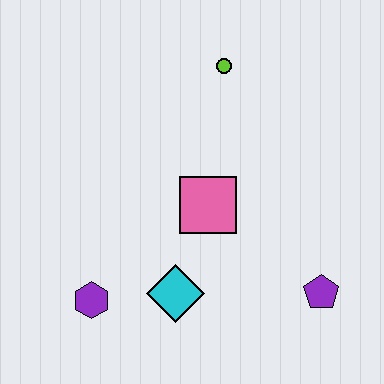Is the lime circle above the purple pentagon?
Yes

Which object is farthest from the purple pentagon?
The lime circle is farthest from the purple pentagon.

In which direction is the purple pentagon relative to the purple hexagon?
The purple pentagon is to the right of the purple hexagon.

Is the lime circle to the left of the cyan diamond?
No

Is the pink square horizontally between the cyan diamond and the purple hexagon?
No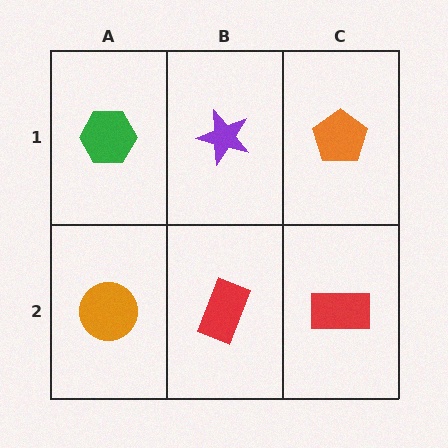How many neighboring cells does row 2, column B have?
3.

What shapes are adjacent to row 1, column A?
An orange circle (row 2, column A), a purple star (row 1, column B).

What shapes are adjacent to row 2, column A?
A green hexagon (row 1, column A), a red rectangle (row 2, column B).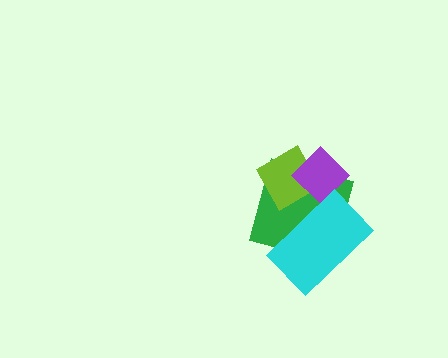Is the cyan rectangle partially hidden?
No, no other shape covers it.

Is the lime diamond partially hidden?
Yes, it is partially covered by another shape.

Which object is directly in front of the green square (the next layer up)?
The lime diamond is directly in front of the green square.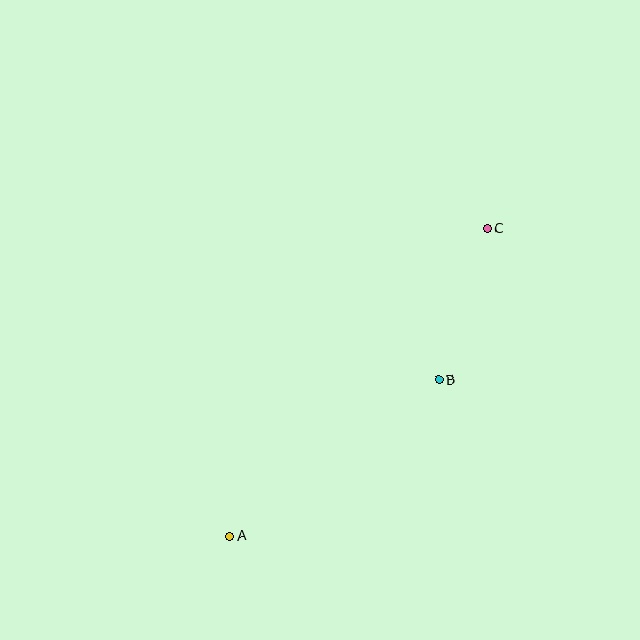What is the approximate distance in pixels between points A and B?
The distance between A and B is approximately 261 pixels.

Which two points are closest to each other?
Points B and C are closest to each other.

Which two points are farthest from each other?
Points A and C are farthest from each other.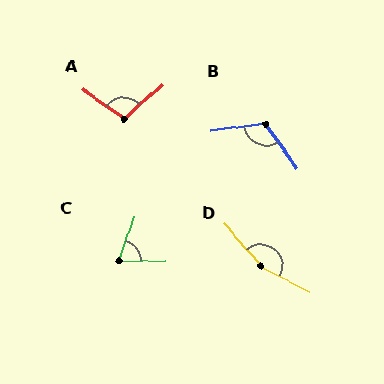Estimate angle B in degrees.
Approximately 118 degrees.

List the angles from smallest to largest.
C (69°), A (103°), B (118°), D (159°).